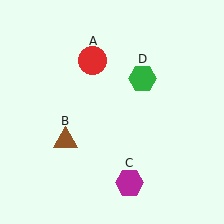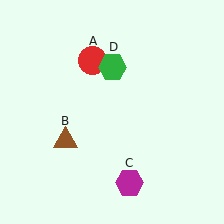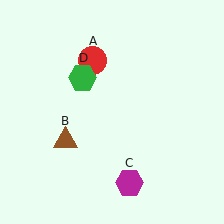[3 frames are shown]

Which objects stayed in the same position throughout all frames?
Red circle (object A) and brown triangle (object B) and magenta hexagon (object C) remained stationary.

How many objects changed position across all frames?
1 object changed position: green hexagon (object D).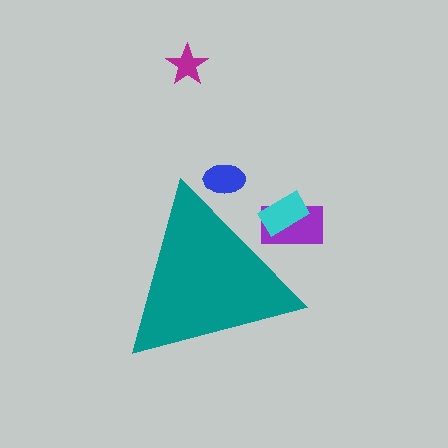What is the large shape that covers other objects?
A teal triangle.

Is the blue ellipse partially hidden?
Yes, the blue ellipse is partially hidden behind the teal triangle.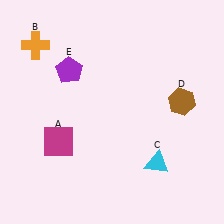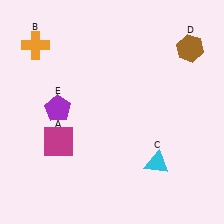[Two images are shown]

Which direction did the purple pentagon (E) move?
The purple pentagon (E) moved down.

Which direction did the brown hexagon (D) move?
The brown hexagon (D) moved up.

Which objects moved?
The objects that moved are: the brown hexagon (D), the purple pentagon (E).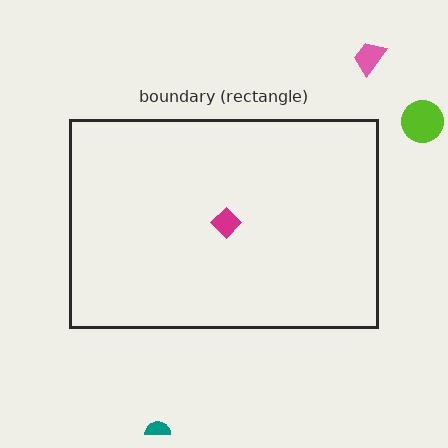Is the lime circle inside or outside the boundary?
Outside.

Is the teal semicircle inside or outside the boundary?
Outside.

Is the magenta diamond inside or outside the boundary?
Inside.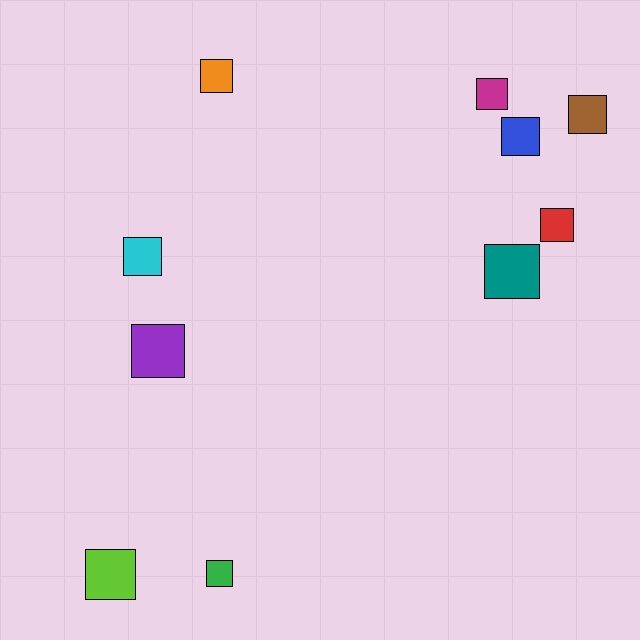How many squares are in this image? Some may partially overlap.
There are 10 squares.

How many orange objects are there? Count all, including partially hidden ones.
There is 1 orange object.